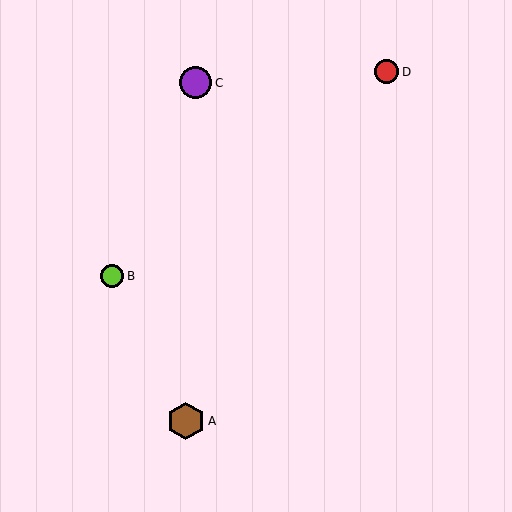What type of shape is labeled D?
Shape D is a red circle.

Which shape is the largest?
The brown hexagon (labeled A) is the largest.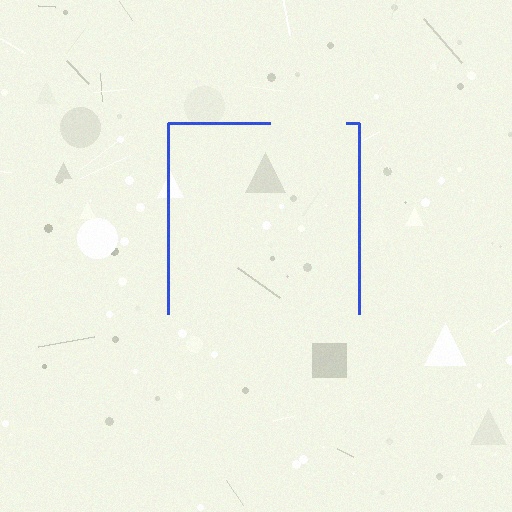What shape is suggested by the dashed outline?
The dashed outline suggests a square.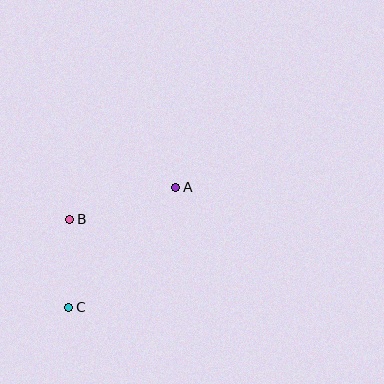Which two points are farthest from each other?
Points A and C are farthest from each other.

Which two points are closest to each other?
Points B and C are closest to each other.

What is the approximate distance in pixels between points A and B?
The distance between A and B is approximately 111 pixels.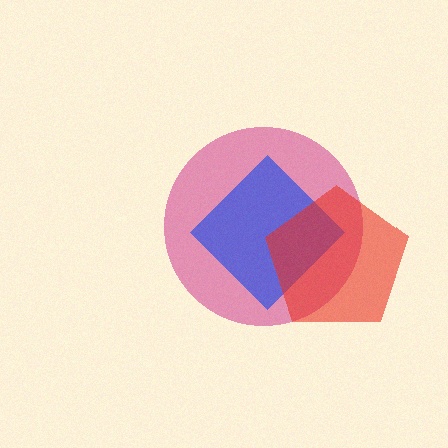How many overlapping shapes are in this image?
There are 3 overlapping shapes in the image.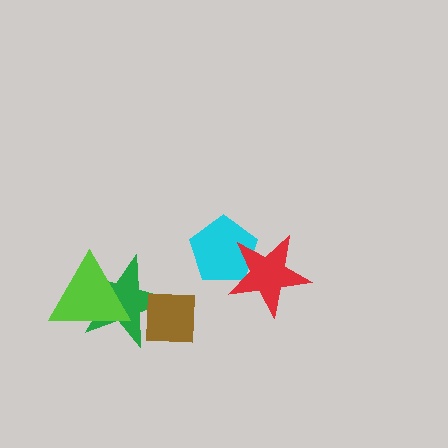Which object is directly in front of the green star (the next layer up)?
The lime triangle is directly in front of the green star.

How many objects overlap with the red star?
1 object overlaps with the red star.